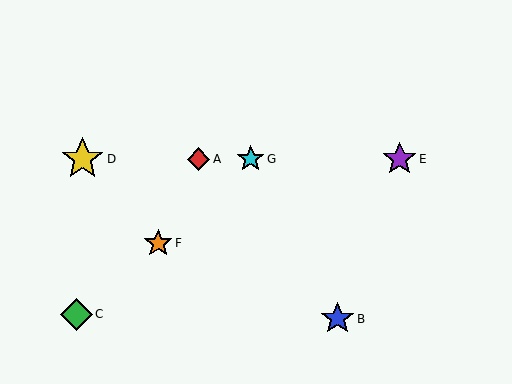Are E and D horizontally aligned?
Yes, both are at y≈159.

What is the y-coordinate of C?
Object C is at y≈314.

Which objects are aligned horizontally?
Objects A, D, E, G are aligned horizontally.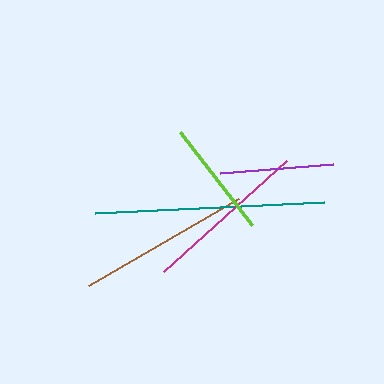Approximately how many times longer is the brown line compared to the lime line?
The brown line is approximately 1.5 times the length of the lime line.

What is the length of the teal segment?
The teal segment is approximately 229 pixels long.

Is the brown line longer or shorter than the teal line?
The teal line is longer than the brown line.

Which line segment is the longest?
The teal line is the longest at approximately 229 pixels.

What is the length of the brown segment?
The brown segment is approximately 173 pixels long.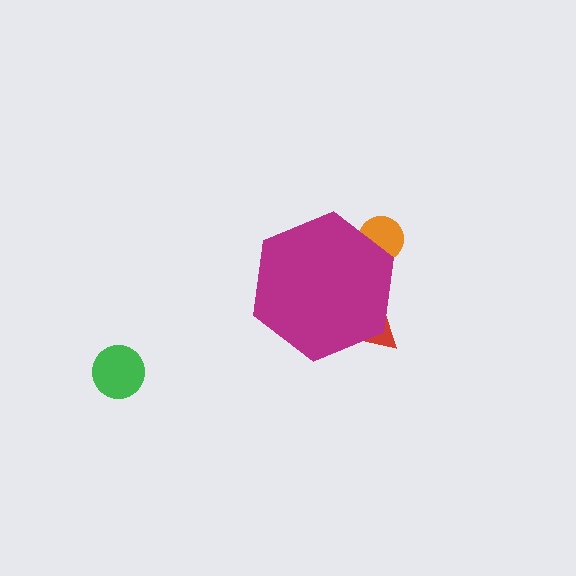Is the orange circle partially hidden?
Yes, the orange circle is partially hidden behind the magenta hexagon.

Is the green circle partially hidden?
No, the green circle is fully visible.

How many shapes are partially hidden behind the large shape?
2 shapes are partially hidden.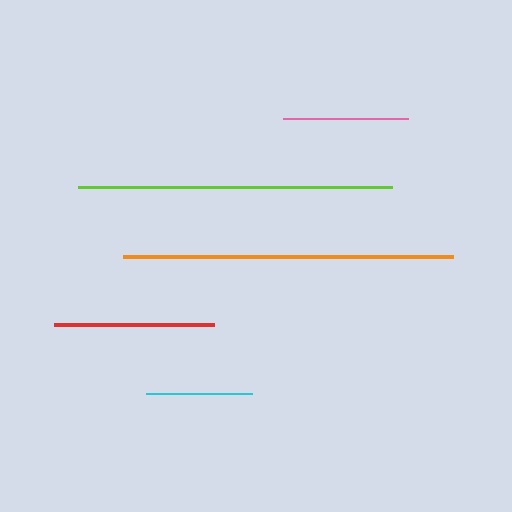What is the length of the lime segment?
The lime segment is approximately 314 pixels long.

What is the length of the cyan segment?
The cyan segment is approximately 105 pixels long.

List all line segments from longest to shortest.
From longest to shortest: orange, lime, red, pink, cyan.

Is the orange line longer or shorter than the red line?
The orange line is longer than the red line.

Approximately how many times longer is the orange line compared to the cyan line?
The orange line is approximately 3.1 times the length of the cyan line.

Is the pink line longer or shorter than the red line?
The red line is longer than the pink line.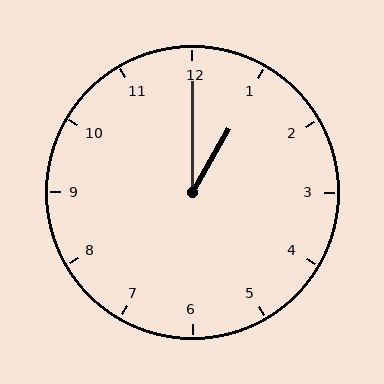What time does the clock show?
1:00.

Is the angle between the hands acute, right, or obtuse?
It is acute.